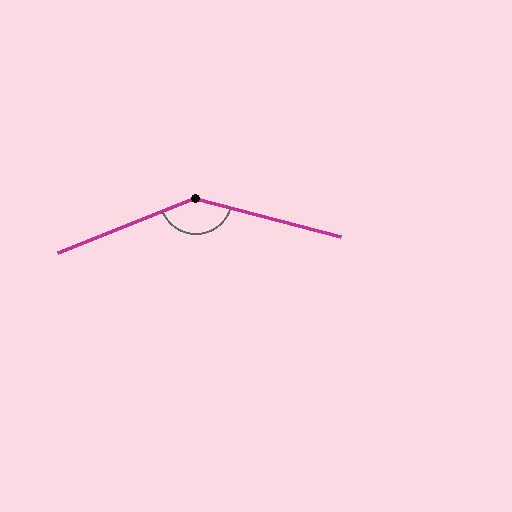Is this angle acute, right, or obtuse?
It is obtuse.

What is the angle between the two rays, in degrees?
Approximately 143 degrees.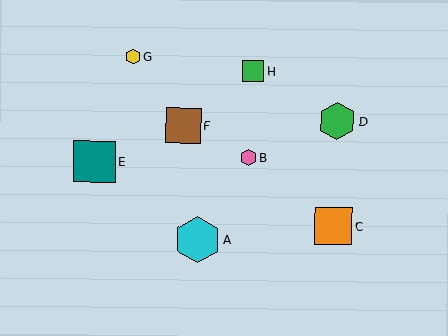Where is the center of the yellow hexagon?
The center of the yellow hexagon is at (133, 57).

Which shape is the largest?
The cyan hexagon (labeled A) is the largest.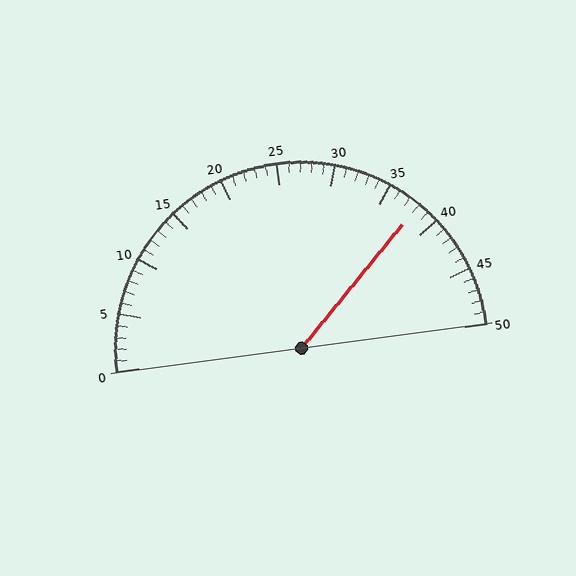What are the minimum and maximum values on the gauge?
The gauge ranges from 0 to 50.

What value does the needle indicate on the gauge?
The needle indicates approximately 38.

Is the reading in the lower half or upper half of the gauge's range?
The reading is in the upper half of the range (0 to 50).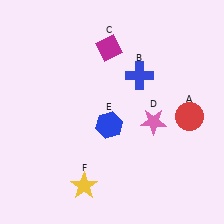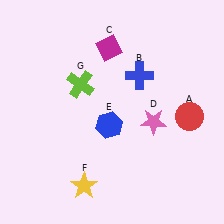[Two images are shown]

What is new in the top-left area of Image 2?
A lime cross (G) was added in the top-left area of Image 2.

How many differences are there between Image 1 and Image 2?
There is 1 difference between the two images.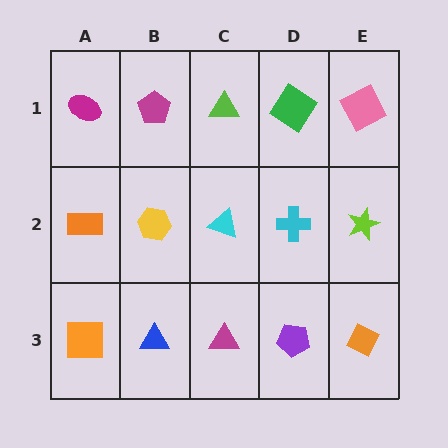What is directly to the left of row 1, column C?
A magenta pentagon.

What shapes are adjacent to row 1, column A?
An orange rectangle (row 2, column A), a magenta pentagon (row 1, column B).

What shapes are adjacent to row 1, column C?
A cyan triangle (row 2, column C), a magenta pentagon (row 1, column B), a green diamond (row 1, column D).